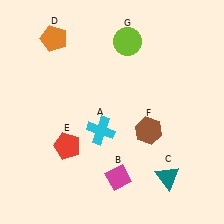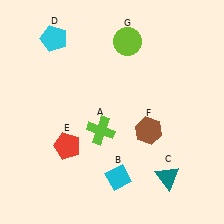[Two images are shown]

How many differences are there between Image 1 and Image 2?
There are 3 differences between the two images.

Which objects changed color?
A changed from cyan to lime. B changed from magenta to cyan. D changed from orange to cyan.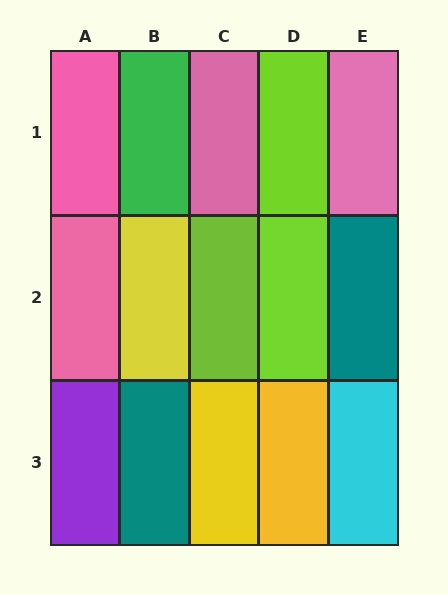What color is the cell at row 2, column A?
Pink.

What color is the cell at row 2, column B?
Yellow.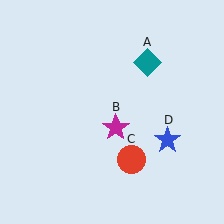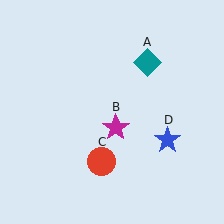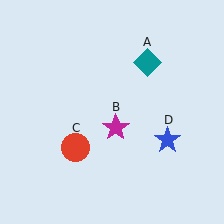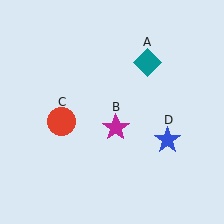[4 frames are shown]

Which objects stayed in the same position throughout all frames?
Teal diamond (object A) and magenta star (object B) and blue star (object D) remained stationary.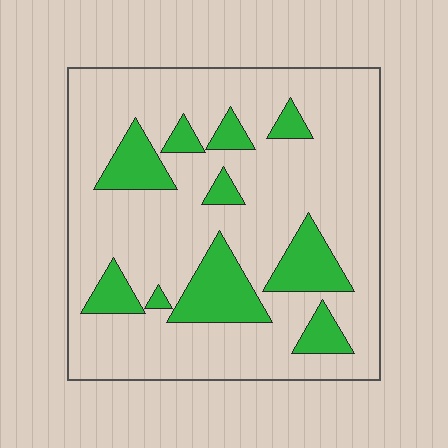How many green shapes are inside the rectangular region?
10.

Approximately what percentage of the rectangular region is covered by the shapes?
Approximately 20%.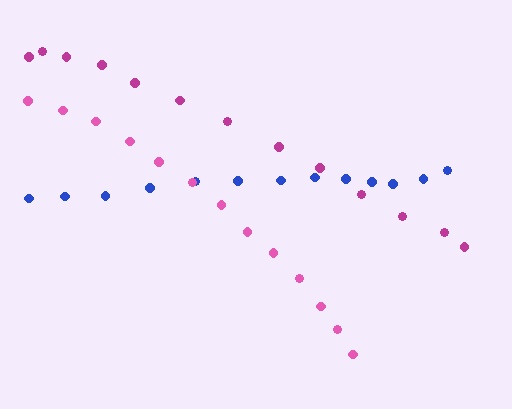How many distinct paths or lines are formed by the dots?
There are 3 distinct paths.